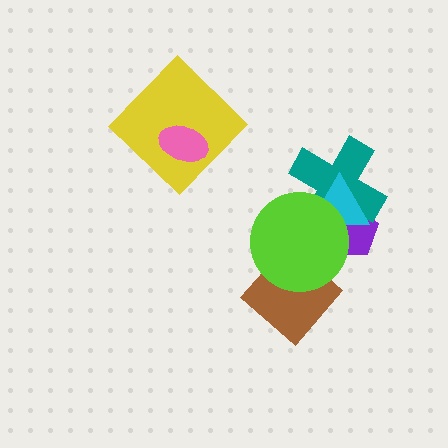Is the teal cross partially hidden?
Yes, it is partially covered by another shape.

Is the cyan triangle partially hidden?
Yes, it is partially covered by another shape.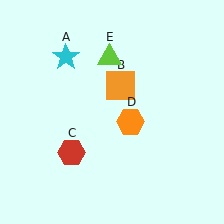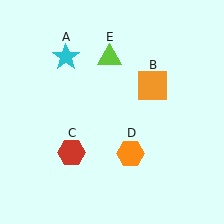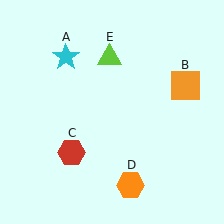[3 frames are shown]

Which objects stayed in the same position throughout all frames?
Cyan star (object A) and red hexagon (object C) and lime triangle (object E) remained stationary.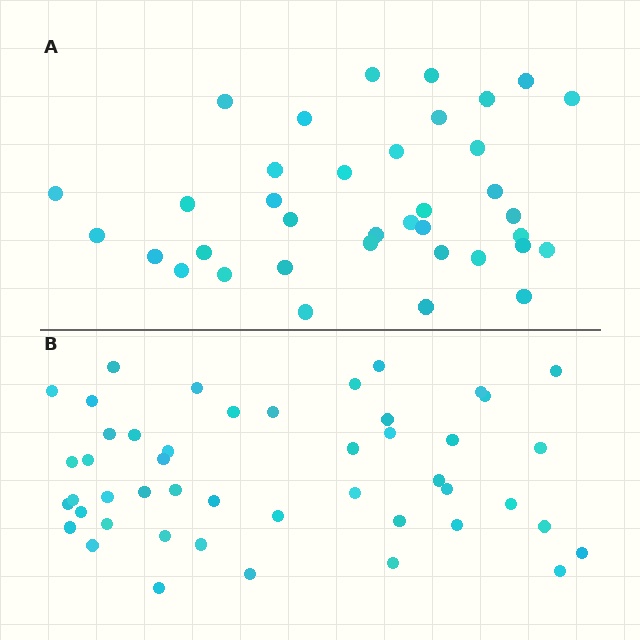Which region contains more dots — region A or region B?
Region B (the bottom region) has more dots.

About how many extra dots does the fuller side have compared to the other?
Region B has roughly 10 or so more dots than region A.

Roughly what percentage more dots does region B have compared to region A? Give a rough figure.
About 25% more.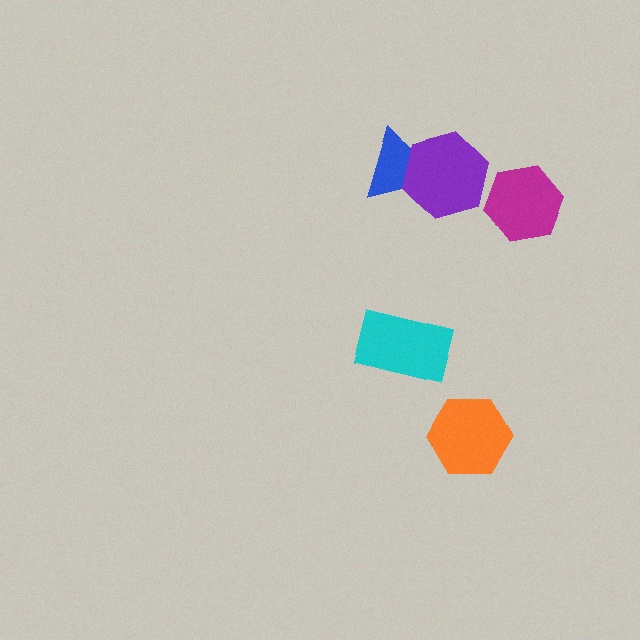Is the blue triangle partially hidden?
Yes, it is partially covered by another shape.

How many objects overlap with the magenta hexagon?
0 objects overlap with the magenta hexagon.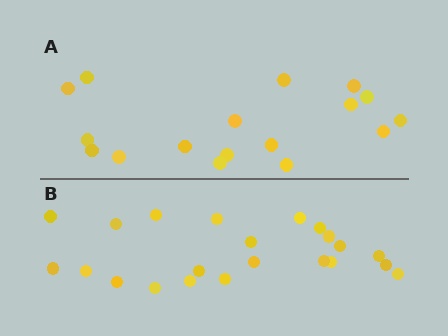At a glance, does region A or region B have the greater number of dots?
Region B (the bottom region) has more dots.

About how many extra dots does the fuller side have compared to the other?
Region B has about 5 more dots than region A.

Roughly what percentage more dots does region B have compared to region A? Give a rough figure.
About 30% more.